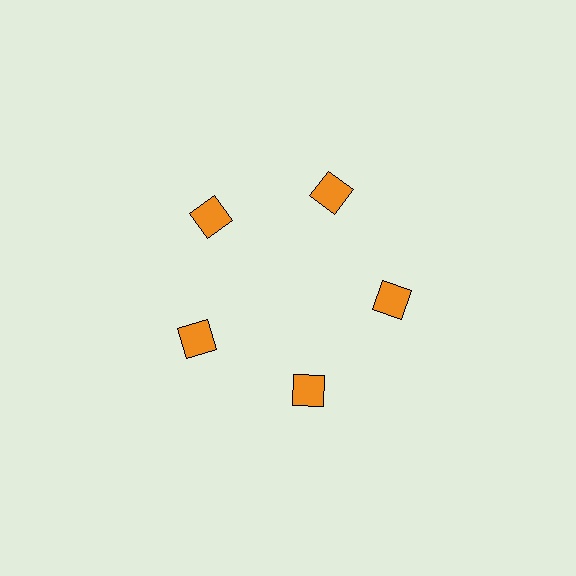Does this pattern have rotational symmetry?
Yes, this pattern has 5-fold rotational symmetry. It looks the same after rotating 72 degrees around the center.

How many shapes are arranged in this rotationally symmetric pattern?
There are 5 shapes, arranged in 5 groups of 1.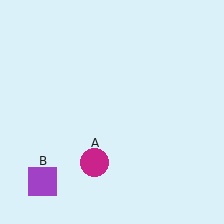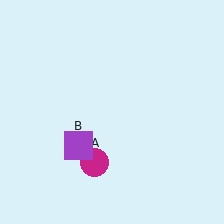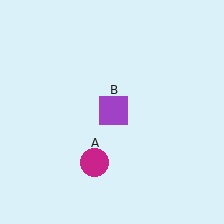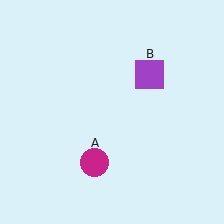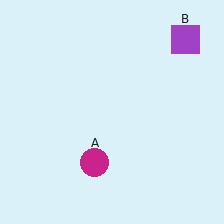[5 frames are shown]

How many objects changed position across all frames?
1 object changed position: purple square (object B).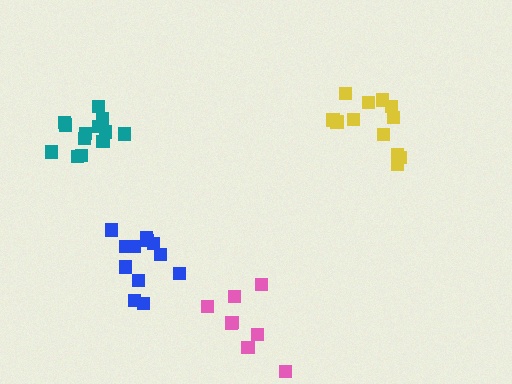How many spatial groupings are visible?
There are 4 spatial groupings.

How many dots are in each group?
Group 1: 12 dots, Group 2: 12 dots, Group 3: 13 dots, Group 4: 8 dots (45 total).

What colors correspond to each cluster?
The clusters are colored: yellow, blue, teal, pink.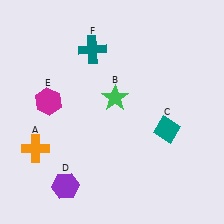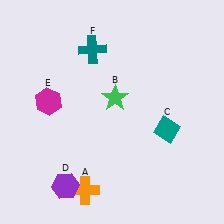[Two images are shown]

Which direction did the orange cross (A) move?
The orange cross (A) moved right.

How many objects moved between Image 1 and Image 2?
1 object moved between the two images.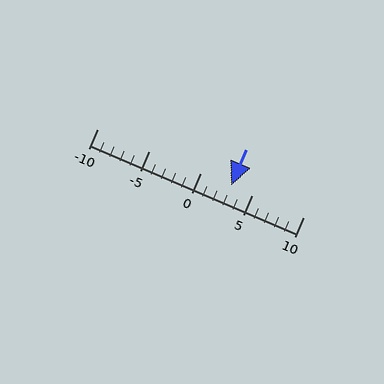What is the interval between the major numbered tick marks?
The major tick marks are spaced 5 units apart.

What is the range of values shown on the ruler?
The ruler shows values from -10 to 10.